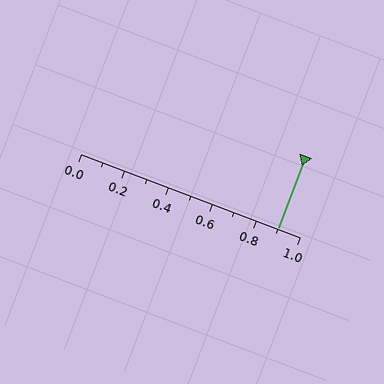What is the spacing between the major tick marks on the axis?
The major ticks are spaced 0.2 apart.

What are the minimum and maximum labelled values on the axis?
The axis runs from 0.0 to 1.0.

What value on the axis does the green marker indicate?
The marker indicates approximately 0.9.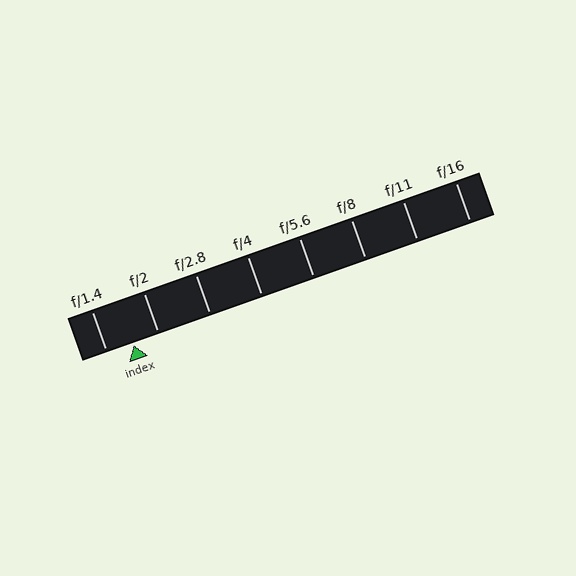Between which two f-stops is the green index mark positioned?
The index mark is between f/1.4 and f/2.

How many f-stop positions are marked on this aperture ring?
There are 8 f-stop positions marked.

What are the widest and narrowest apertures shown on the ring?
The widest aperture shown is f/1.4 and the narrowest is f/16.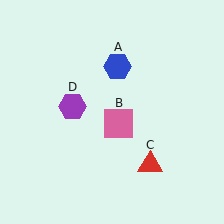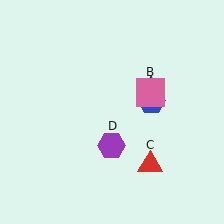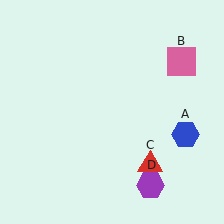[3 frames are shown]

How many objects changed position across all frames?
3 objects changed position: blue hexagon (object A), pink square (object B), purple hexagon (object D).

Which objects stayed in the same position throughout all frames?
Red triangle (object C) remained stationary.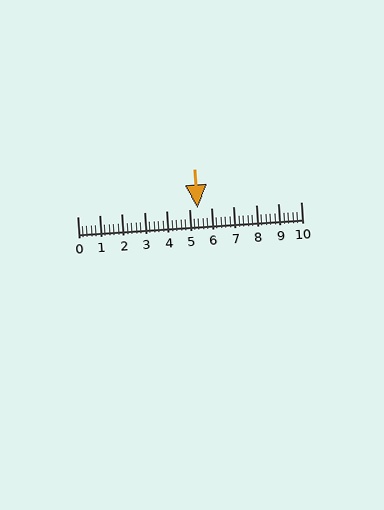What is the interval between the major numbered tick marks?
The major tick marks are spaced 1 units apart.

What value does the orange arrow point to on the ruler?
The orange arrow points to approximately 5.4.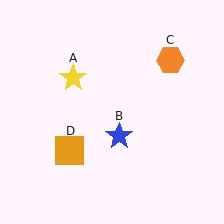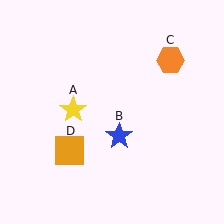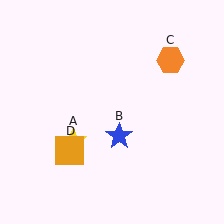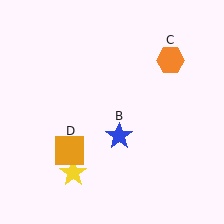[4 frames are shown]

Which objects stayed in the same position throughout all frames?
Blue star (object B) and orange hexagon (object C) and orange square (object D) remained stationary.